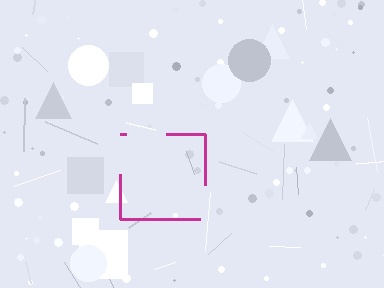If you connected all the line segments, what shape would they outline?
They would outline a square.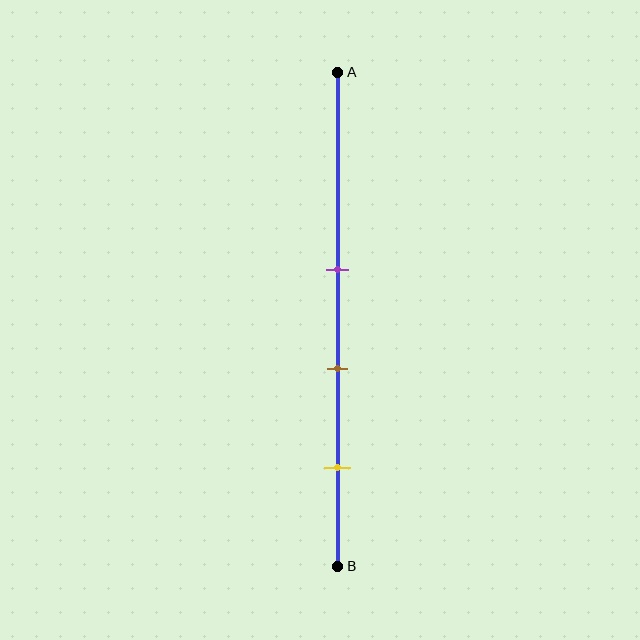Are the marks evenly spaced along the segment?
Yes, the marks are approximately evenly spaced.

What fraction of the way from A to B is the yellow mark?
The yellow mark is approximately 80% (0.8) of the way from A to B.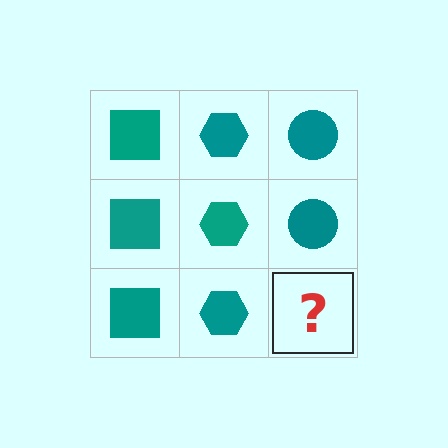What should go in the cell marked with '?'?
The missing cell should contain a teal circle.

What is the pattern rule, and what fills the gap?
The rule is that each column has a consistent shape. The gap should be filled with a teal circle.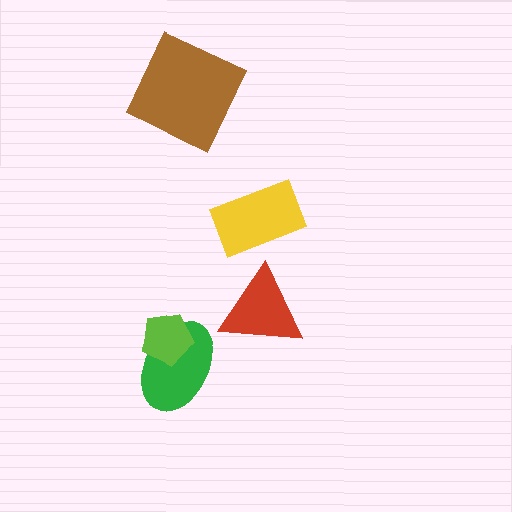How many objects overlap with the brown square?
0 objects overlap with the brown square.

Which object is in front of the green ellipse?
The lime pentagon is in front of the green ellipse.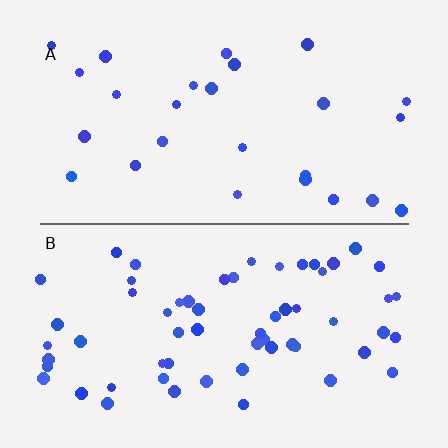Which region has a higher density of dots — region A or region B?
B (the bottom).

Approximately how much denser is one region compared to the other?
Approximately 2.2× — region B over region A.